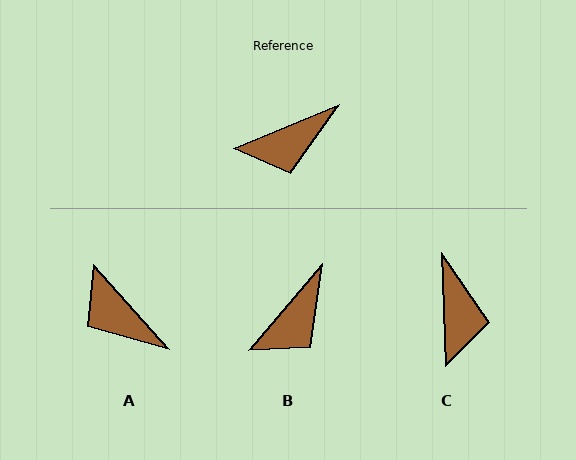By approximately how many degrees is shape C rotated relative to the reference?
Approximately 70 degrees counter-clockwise.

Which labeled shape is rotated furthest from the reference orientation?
A, about 70 degrees away.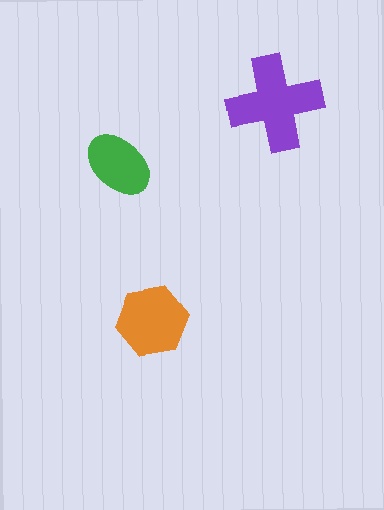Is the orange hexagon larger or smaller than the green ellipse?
Larger.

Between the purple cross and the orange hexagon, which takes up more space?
The purple cross.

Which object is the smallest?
The green ellipse.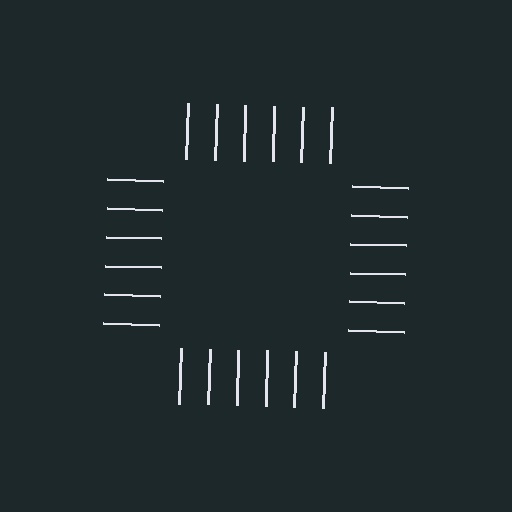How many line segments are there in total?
24 — 6 along each of the 4 edges.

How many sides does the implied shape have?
4 sides — the line-ends trace a square.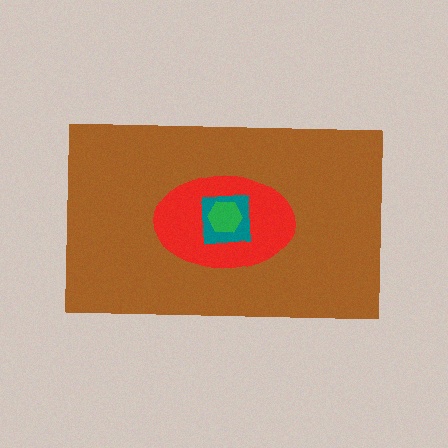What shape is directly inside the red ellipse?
The teal square.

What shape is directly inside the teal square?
The green hexagon.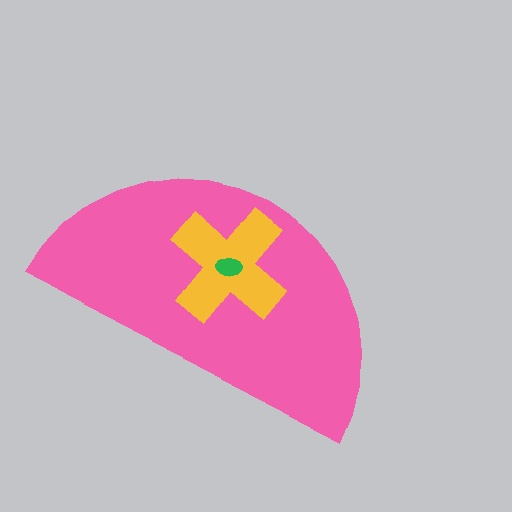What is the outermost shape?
The pink semicircle.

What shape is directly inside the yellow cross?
The green ellipse.